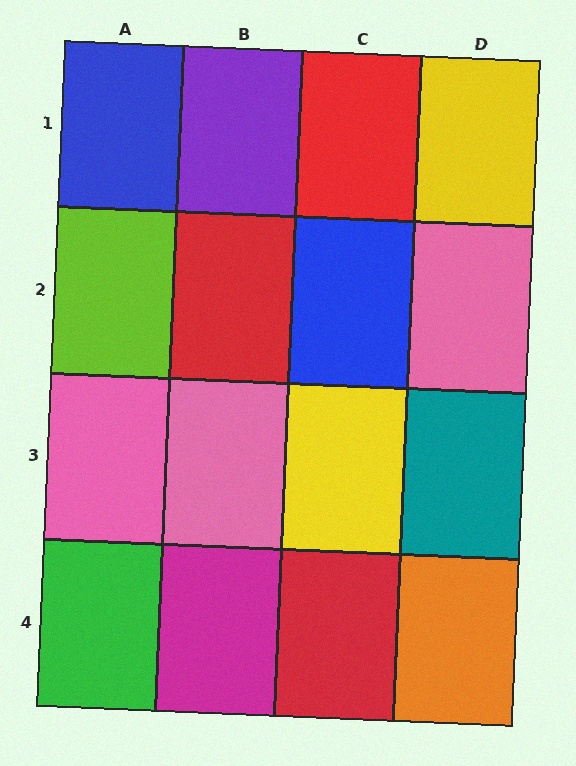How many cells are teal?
1 cell is teal.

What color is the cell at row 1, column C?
Red.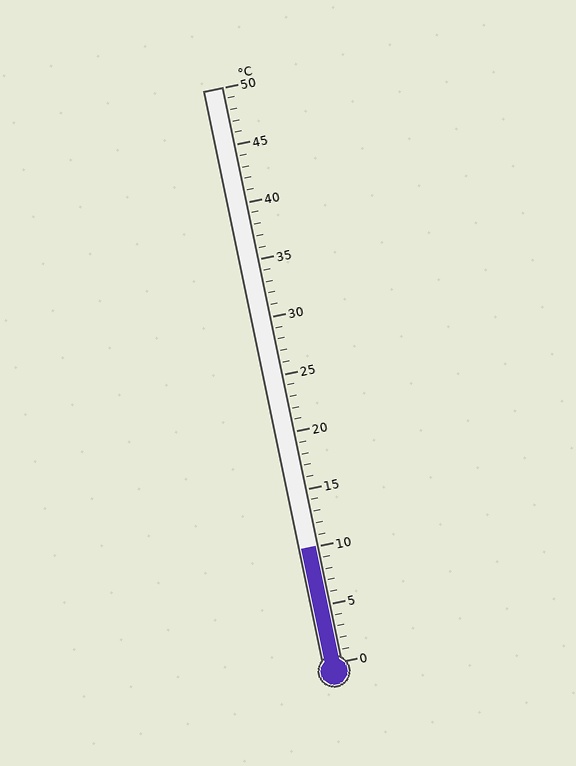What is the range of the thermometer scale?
The thermometer scale ranges from 0°C to 50°C.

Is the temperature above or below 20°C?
The temperature is below 20°C.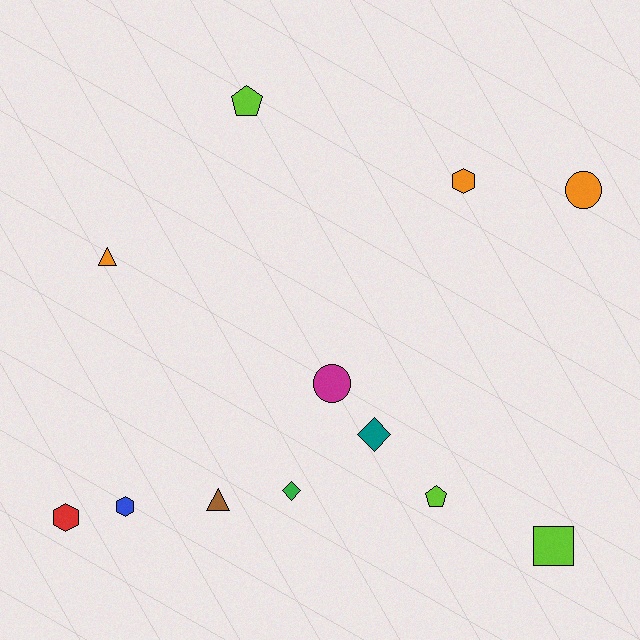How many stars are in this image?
There are no stars.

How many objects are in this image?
There are 12 objects.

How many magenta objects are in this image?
There is 1 magenta object.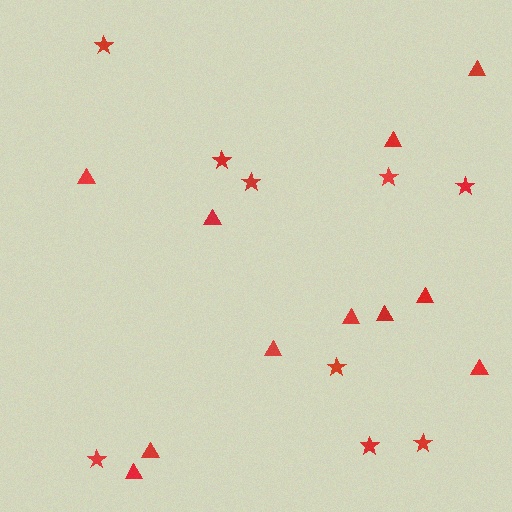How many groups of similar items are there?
There are 2 groups: one group of stars (9) and one group of triangles (11).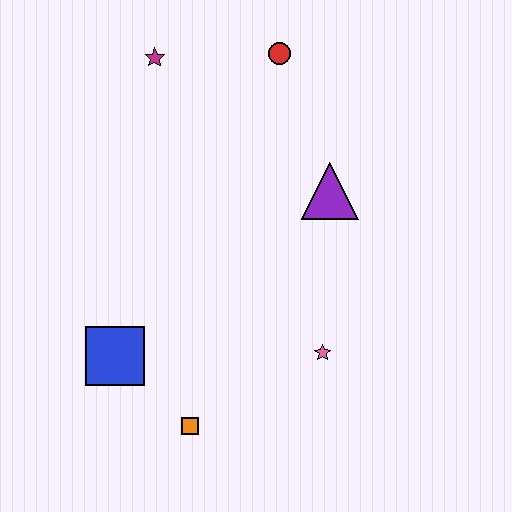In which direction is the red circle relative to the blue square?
The red circle is above the blue square.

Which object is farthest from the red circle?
The orange square is farthest from the red circle.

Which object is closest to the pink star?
The orange square is closest to the pink star.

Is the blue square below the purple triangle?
Yes